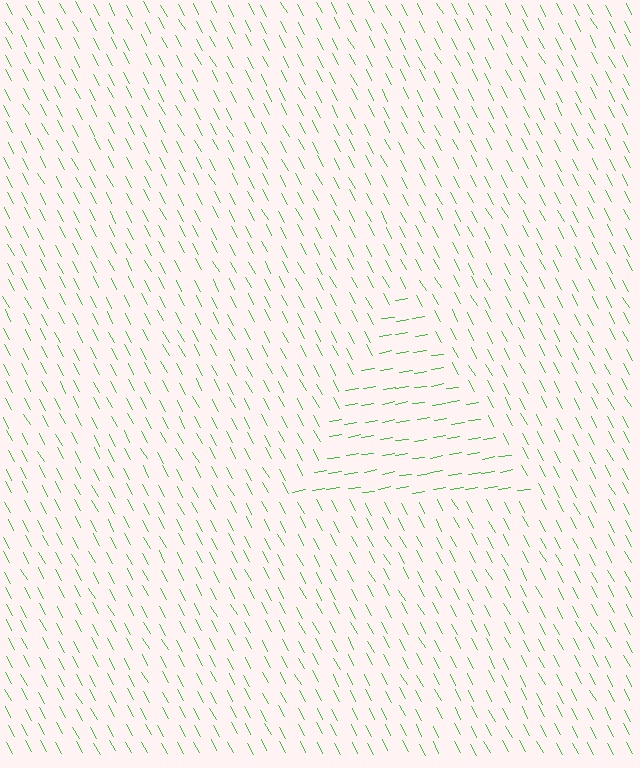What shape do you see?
I see a triangle.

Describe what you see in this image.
The image is filled with small green line segments. A triangle region in the image has lines oriented differently from the surrounding lines, creating a visible texture boundary.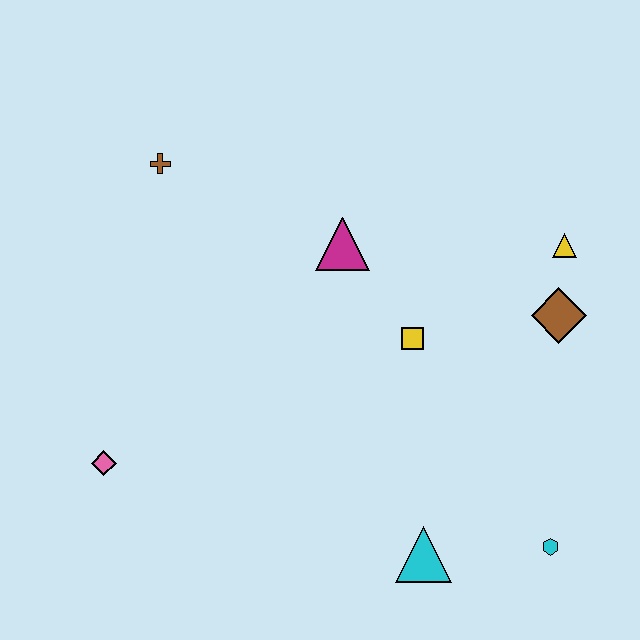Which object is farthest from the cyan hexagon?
The brown cross is farthest from the cyan hexagon.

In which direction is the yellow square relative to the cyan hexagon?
The yellow square is above the cyan hexagon.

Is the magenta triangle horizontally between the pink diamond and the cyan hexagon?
Yes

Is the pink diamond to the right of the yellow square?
No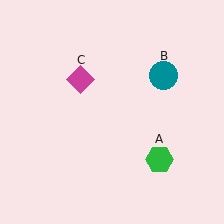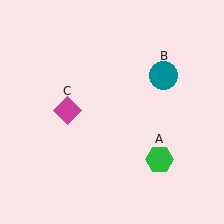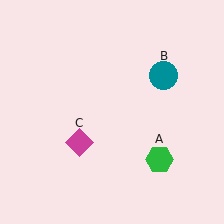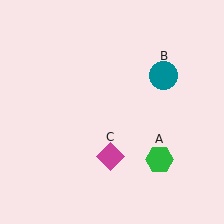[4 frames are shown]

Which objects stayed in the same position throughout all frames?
Green hexagon (object A) and teal circle (object B) remained stationary.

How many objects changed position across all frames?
1 object changed position: magenta diamond (object C).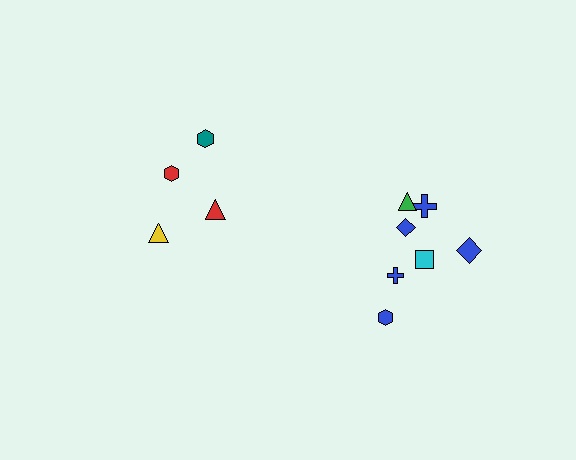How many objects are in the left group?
There are 4 objects.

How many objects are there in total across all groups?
There are 11 objects.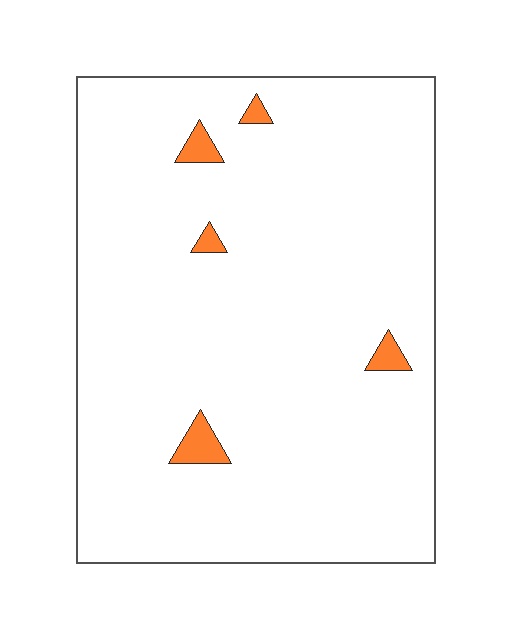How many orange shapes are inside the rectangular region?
5.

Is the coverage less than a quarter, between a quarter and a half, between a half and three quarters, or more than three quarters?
Less than a quarter.